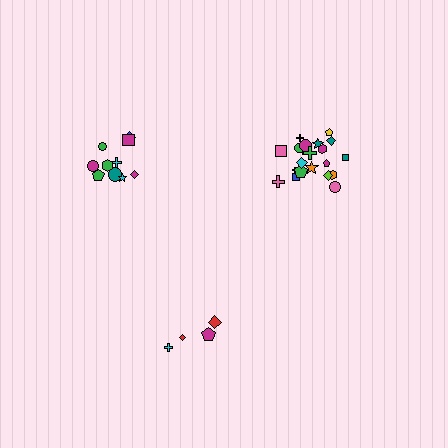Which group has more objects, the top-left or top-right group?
The top-right group.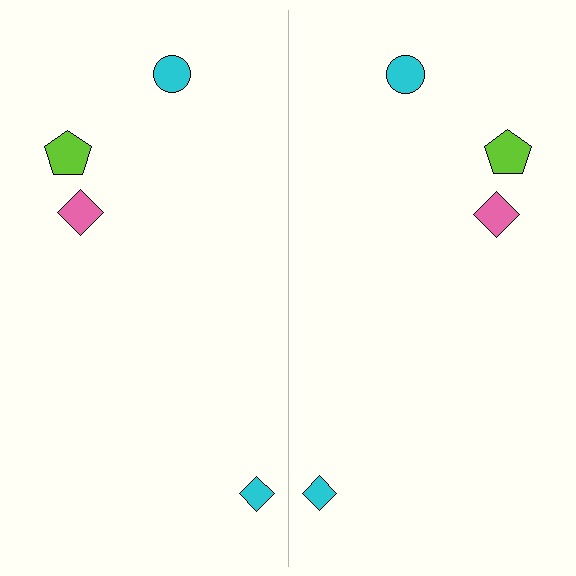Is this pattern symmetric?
Yes, this pattern has bilateral (reflection) symmetry.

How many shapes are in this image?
There are 8 shapes in this image.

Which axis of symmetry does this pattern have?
The pattern has a vertical axis of symmetry running through the center of the image.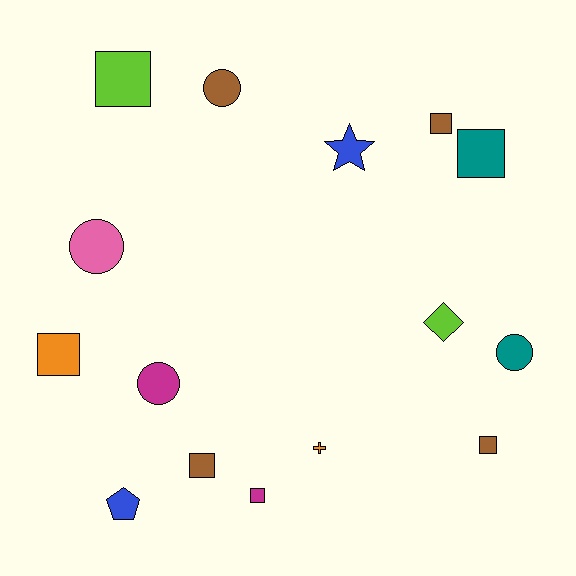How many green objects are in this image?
There are no green objects.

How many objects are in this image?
There are 15 objects.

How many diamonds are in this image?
There is 1 diamond.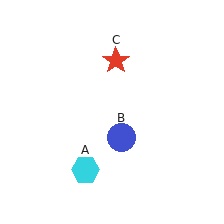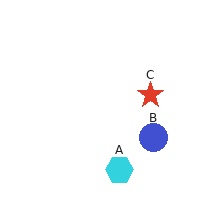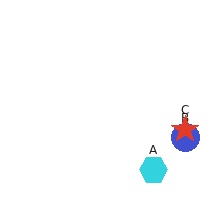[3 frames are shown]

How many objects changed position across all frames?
3 objects changed position: cyan hexagon (object A), blue circle (object B), red star (object C).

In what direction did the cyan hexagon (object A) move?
The cyan hexagon (object A) moved right.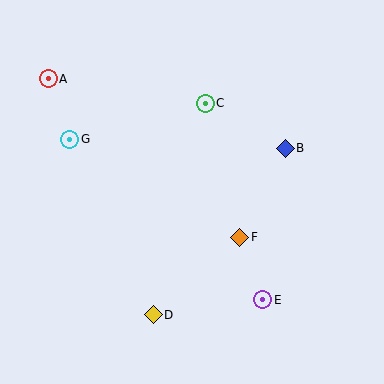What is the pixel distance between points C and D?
The distance between C and D is 218 pixels.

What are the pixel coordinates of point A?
Point A is at (48, 79).